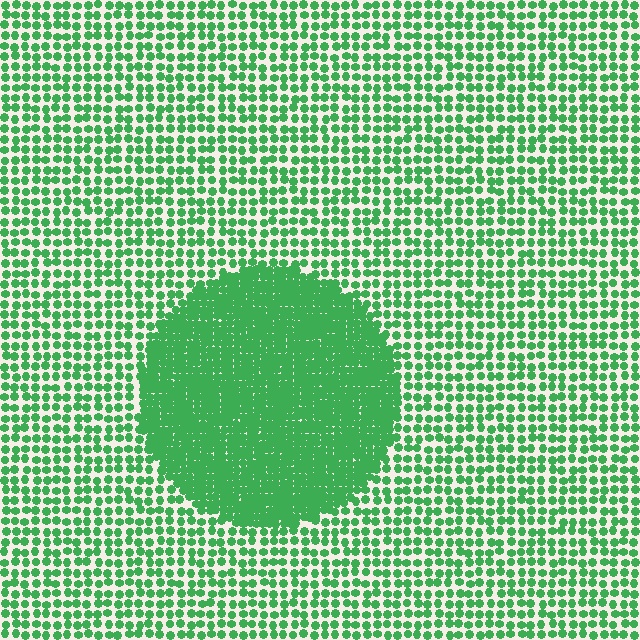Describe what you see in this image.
The image contains small green elements arranged at two different densities. A circle-shaped region is visible where the elements are more densely packed than the surrounding area.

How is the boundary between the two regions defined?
The boundary is defined by a change in element density (approximately 2.4x ratio). All elements are the same color, size, and shape.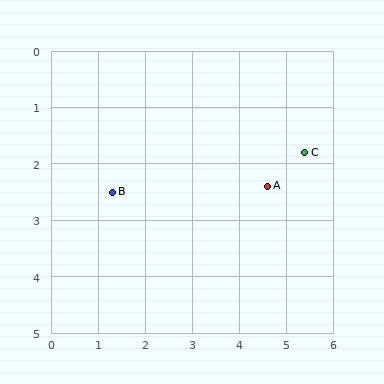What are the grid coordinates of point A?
Point A is at approximately (4.6, 2.4).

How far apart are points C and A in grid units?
Points C and A are about 1.0 grid units apart.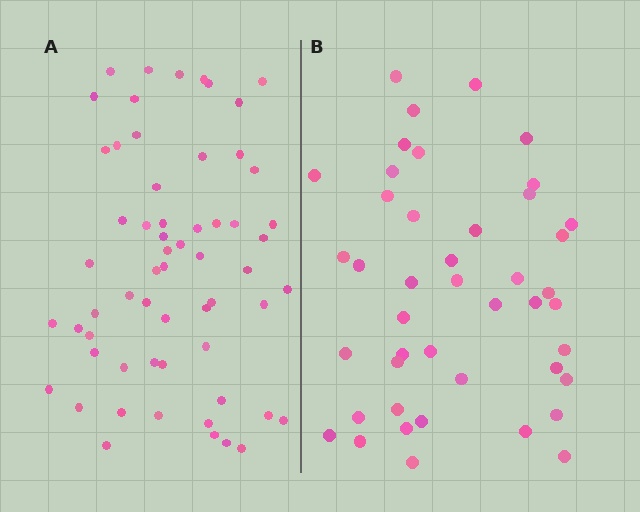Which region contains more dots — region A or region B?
Region A (the left region) has more dots.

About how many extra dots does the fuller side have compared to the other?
Region A has approximately 15 more dots than region B.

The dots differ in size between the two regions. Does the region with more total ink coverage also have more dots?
No. Region B has more total ink coverage because its dots are larger, but region A actually contains more individual dots. Total area can be misleading — the number of items is what matters here.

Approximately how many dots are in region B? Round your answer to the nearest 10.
About 40 dots. (The exact count is 44, which rounds to 40.)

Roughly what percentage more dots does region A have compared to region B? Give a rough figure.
About 35% more.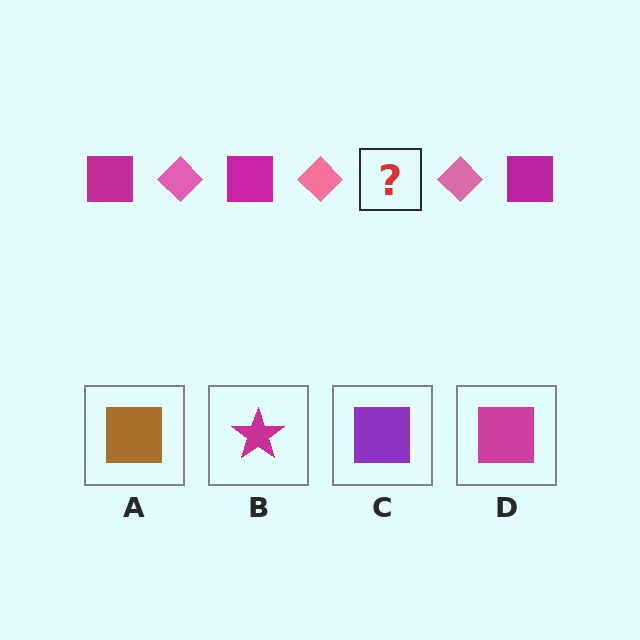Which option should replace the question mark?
Option D.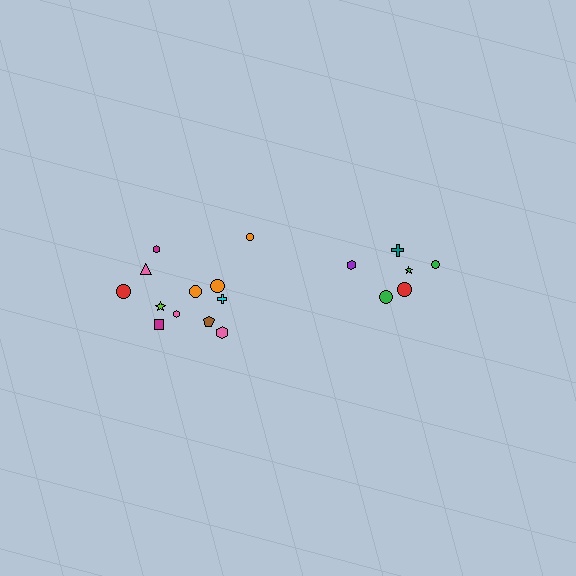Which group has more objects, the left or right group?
The left group.